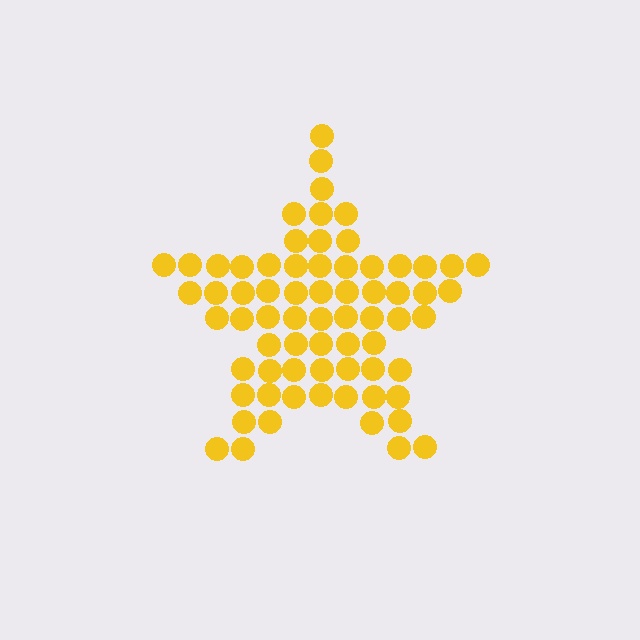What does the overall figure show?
The overall figure shows a star.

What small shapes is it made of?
It is made of small circles.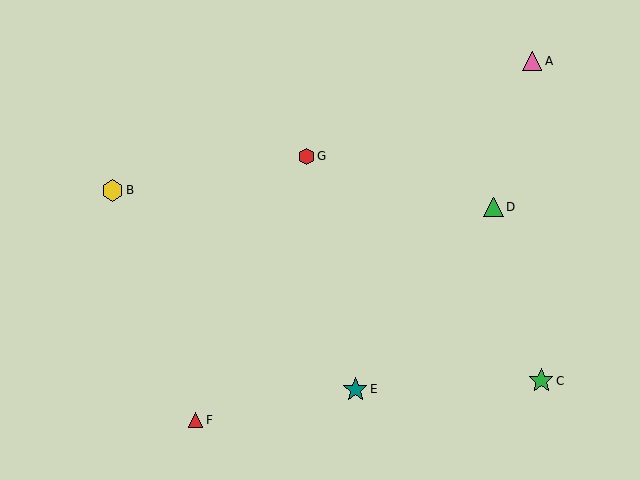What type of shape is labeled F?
Shape F is a red triangle.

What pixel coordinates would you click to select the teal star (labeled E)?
Click at (355, 389) to select the teal star E.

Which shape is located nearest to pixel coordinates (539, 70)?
The pink triangle (labeled A) at (532, 61) is nearest to that location.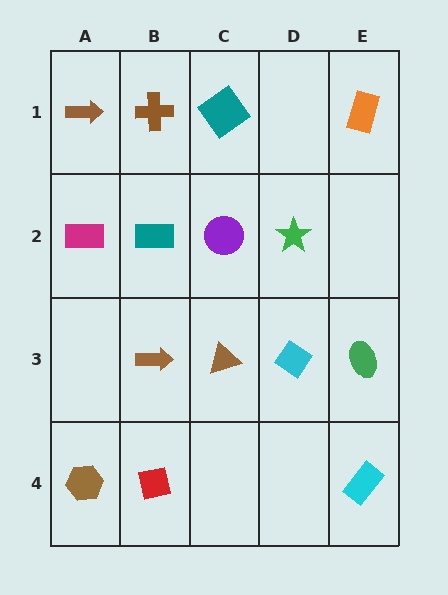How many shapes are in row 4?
3 shapes.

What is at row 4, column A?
A brown hexagon.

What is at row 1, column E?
An orange rectangle.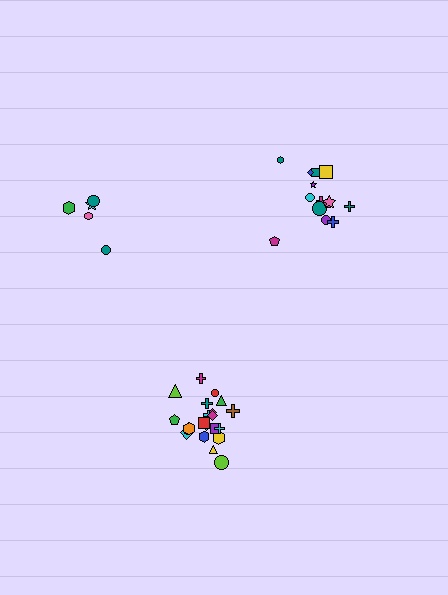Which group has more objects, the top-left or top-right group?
The top-right group.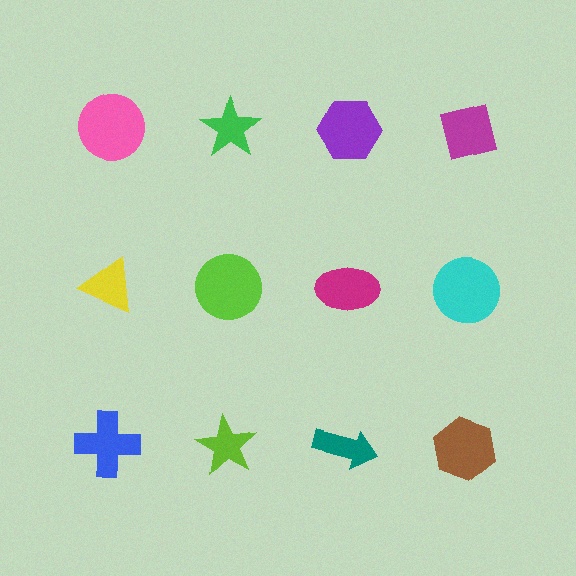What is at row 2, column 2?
A lime circle.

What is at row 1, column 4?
A magenta square.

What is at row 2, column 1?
A yellow triangle.